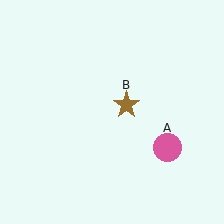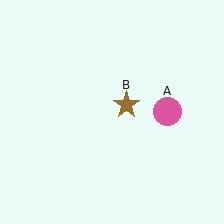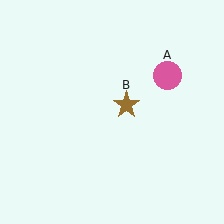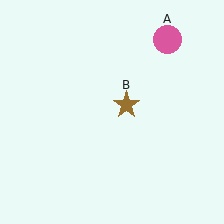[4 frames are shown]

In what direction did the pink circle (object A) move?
The pink circle (object A) moved up.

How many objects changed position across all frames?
1 object changed position: pink circle (object A).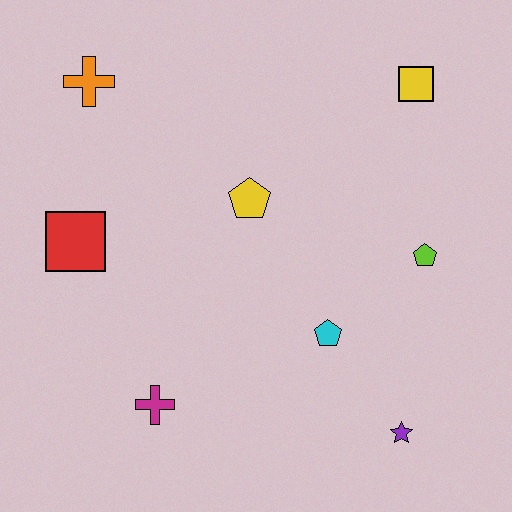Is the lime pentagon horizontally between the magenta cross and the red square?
No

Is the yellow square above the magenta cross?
Yes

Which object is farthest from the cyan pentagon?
The orange cross is farthest from the cyan pentagon.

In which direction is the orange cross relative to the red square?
The orange cross is above the red square.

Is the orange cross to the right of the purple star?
No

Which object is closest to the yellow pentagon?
The cyan pentagon is closest to the yellow pentagon.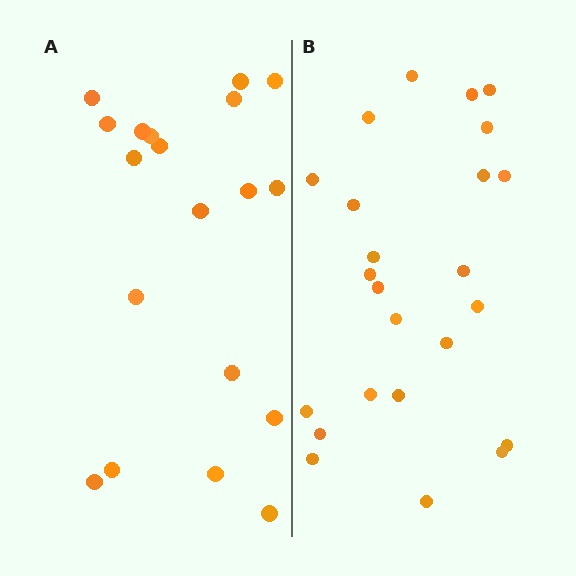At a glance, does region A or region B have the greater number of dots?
Region B (the right region) has more dots.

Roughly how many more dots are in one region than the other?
Region B has about 5 more dots than region A.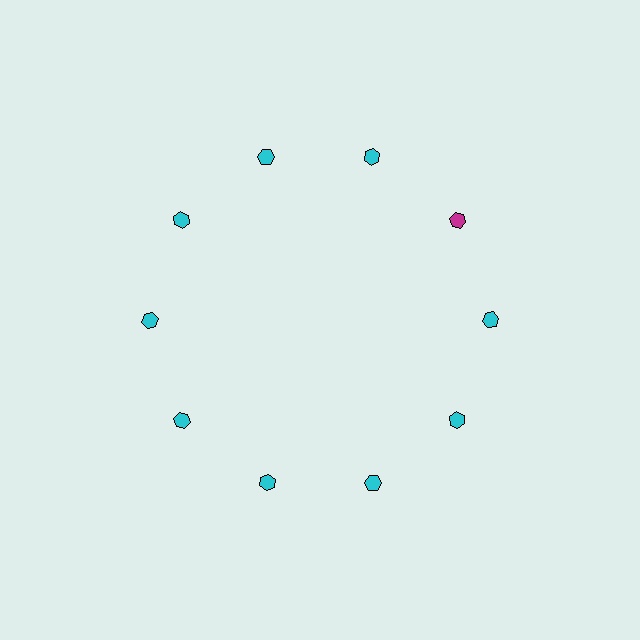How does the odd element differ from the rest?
It has a different color: magenta instead of cyan.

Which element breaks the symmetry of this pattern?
The magenta hexagon at roughly the 2 o'clock position breaks the symmetry. All other shapes are cyan hexagons.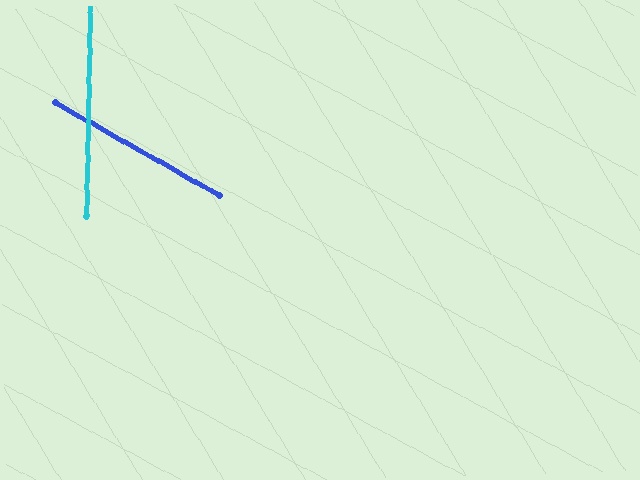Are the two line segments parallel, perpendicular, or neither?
Neither parallel nor perpendicular — they differ by about 62°.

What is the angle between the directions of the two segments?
Approximately 62 degrees.